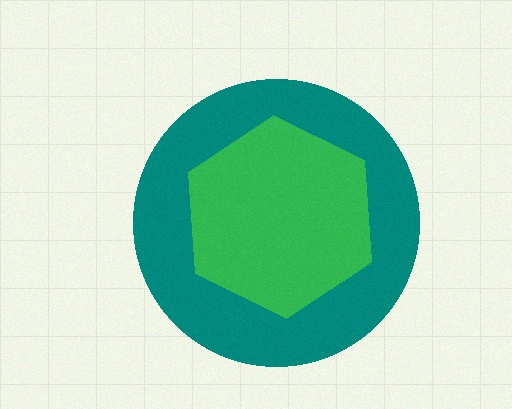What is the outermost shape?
The teal circle.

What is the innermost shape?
The green hexagon.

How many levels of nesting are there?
2.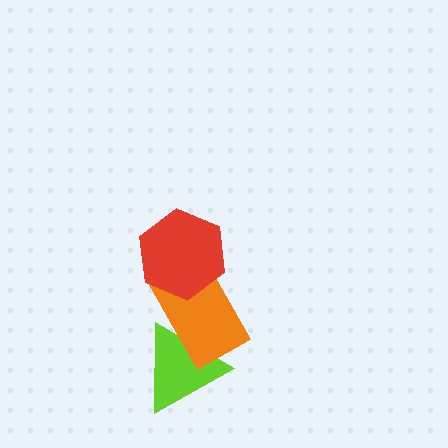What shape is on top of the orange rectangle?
The red hexagon is on top of the orange rectangle.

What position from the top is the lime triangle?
The lime triangle is 3rd from the top.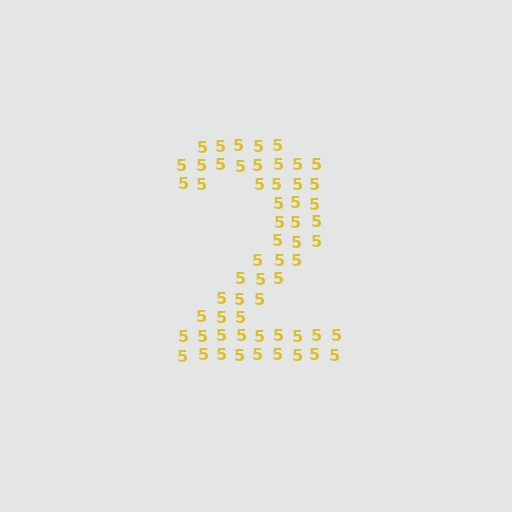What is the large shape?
The large shape is the digit 2.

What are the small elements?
The small elements are digit 5's.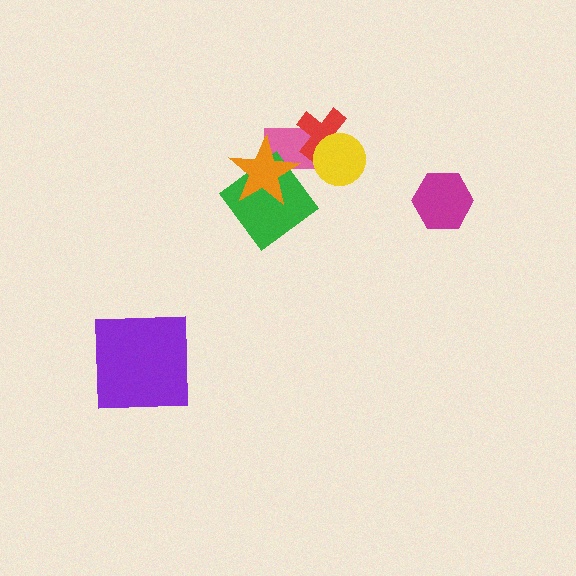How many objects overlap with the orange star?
2 objects overlap with the orange star.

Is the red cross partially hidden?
Yes, it is partially covered by another shape.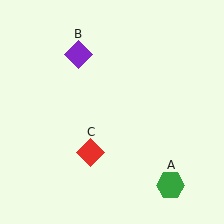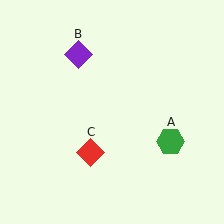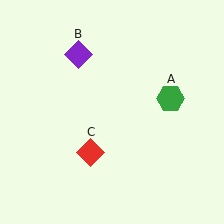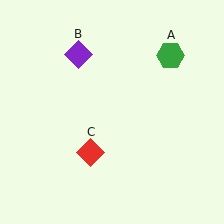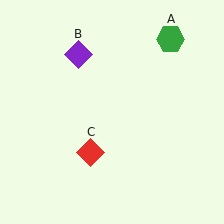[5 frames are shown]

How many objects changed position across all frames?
1 object changed position: green hexagon (object A).